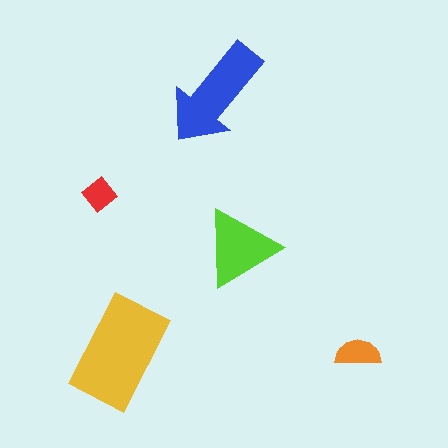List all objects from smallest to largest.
The red diamond, the orange semicircle, the lime triangle, the blue arrow, the yellow rectangle.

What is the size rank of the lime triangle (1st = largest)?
3rd.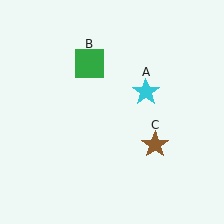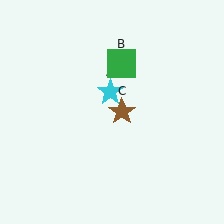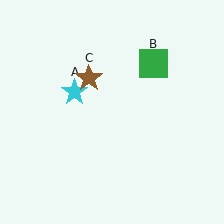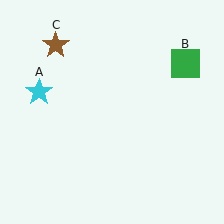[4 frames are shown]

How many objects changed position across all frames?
3 objects changed position: cyan star (object A), green square (object B), brown star (object C).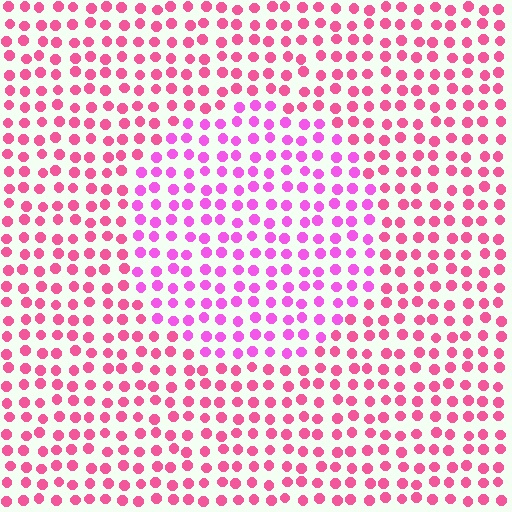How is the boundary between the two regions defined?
The boundary is defined purely by a slight shift in hue (about 30 degrees). Spacing, size, and orientation are identical on both sides.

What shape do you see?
I see a circle.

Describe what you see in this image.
The image is filled with small pink elements in a uniform arrangement. A circle-shaped region is visible where the elements are tinted to a slightly different hue, forming a subtle color boundary.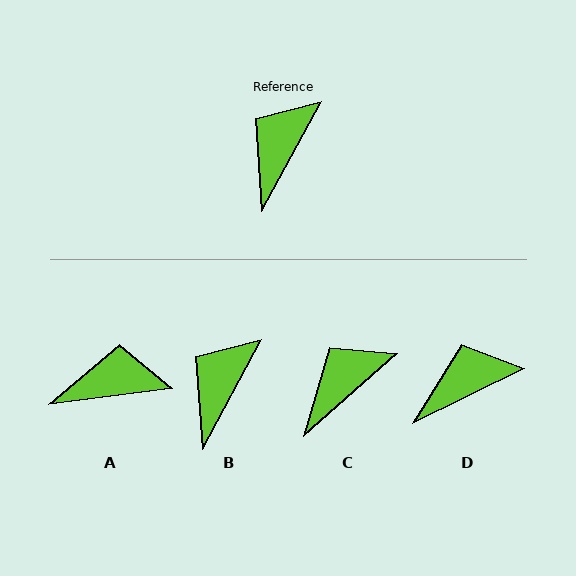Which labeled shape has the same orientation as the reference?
B.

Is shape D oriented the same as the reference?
No, it is off by about 36 degrees.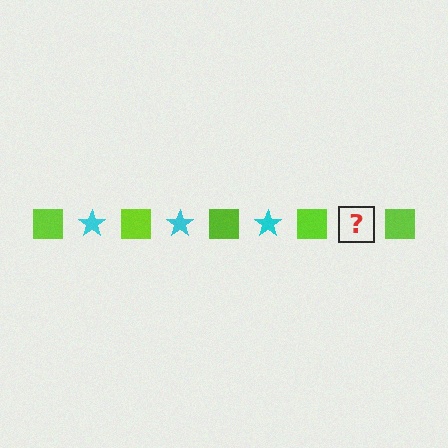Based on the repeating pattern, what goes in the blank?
The blank should be a cyan star.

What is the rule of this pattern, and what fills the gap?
The rule is that the pattern alternates between lime square and cyan star. The gap should be filled with a cyan star.